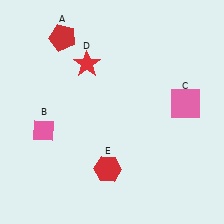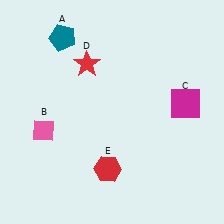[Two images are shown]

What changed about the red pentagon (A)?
In Image 1, A is red. In Image 2, it changed to teal.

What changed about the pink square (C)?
In Image 1, C is pink. In Image 2, it changed to magenta.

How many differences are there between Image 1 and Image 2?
There are 2 differences between the two images.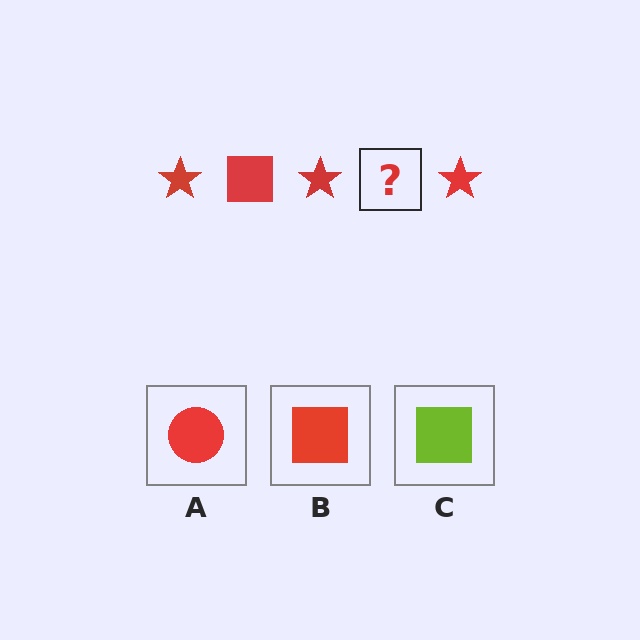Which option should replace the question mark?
Option B.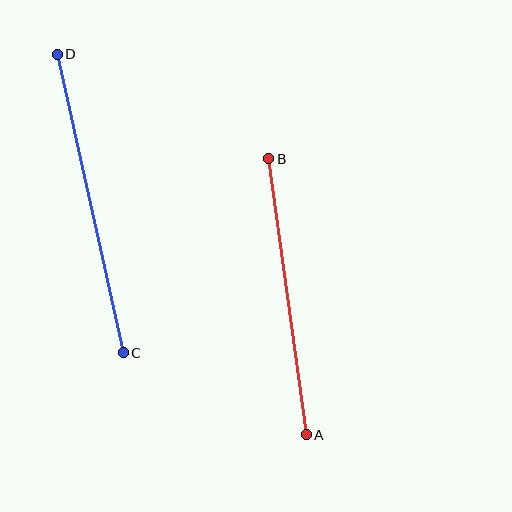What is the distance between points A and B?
The distance is approximately 279 pixels.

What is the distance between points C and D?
The distance is approximately 305 pixels.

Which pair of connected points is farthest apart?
Points C and D are farthest apart.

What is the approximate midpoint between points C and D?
The midpoint is at approximately (90, 204) pixels.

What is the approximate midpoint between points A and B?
The midpoint is at approximately (288, 297) pixels.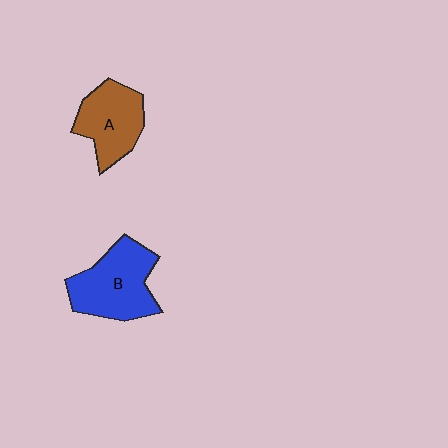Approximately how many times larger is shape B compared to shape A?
Approximately 1.2 times.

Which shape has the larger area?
Shape B (blue).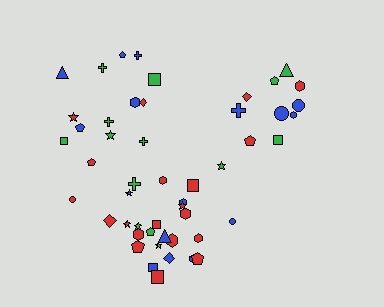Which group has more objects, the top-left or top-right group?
The top-left group.